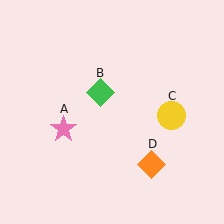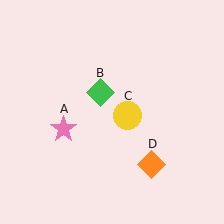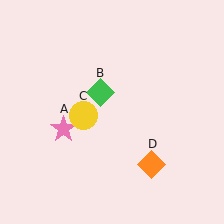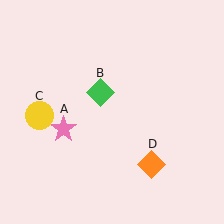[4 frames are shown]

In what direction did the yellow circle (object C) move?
The yellow circle (object C) moved left.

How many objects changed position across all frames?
1 object changed position: yellow circle (object C).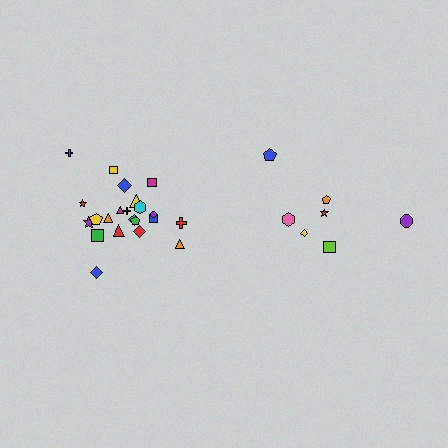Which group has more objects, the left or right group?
The left group.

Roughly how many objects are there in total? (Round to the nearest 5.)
Roughly 30 objects in total.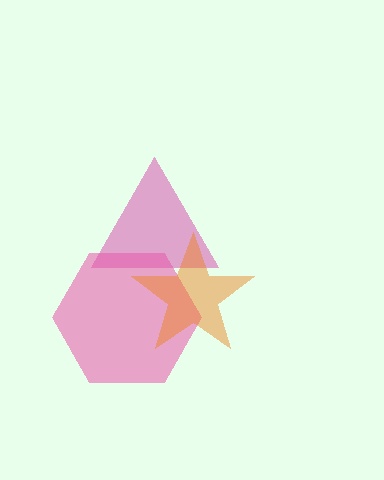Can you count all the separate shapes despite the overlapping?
Yes, there are 3 separate shapes.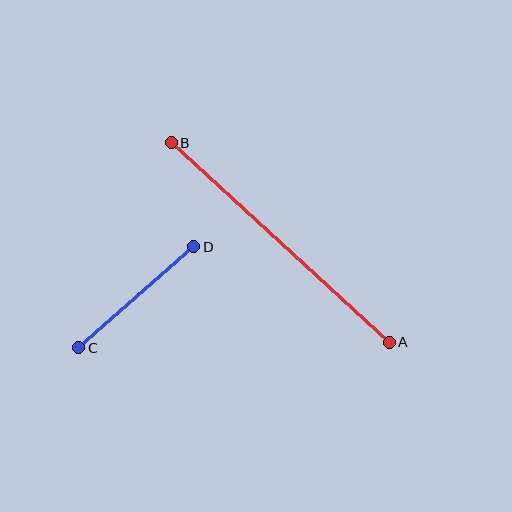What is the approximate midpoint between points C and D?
The midpoint is at approximately (136, 297) pixels.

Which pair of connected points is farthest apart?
Points A and B are farthest apart.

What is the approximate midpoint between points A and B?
The midpoint is at approximately (280, 242) pixels.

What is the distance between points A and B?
The distance is approximately 296 pixels.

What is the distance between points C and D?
The distance is approximately 153 pixels.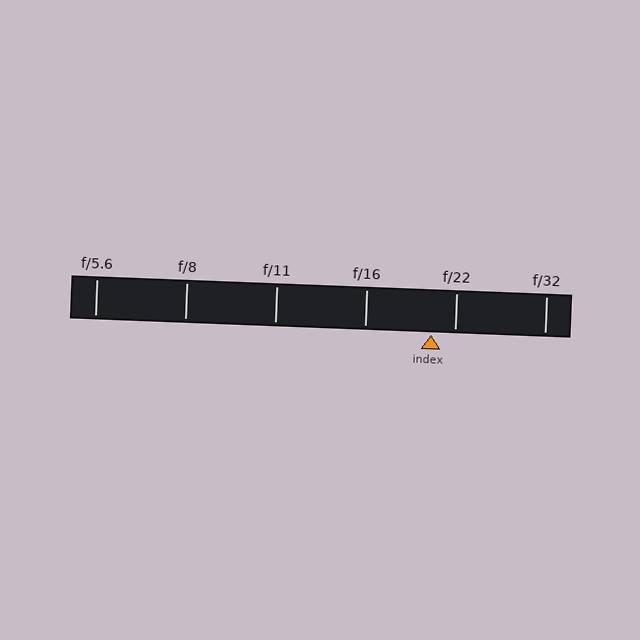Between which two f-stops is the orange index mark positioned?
The index mark is between f/16 and f/22.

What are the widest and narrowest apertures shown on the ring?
The widest aperture shown is f/5.6 and the narrowest is f/32.